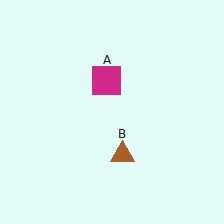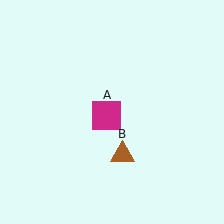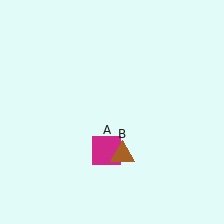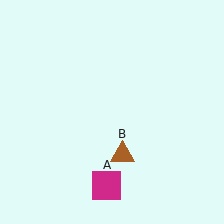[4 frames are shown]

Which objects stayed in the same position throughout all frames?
Brown triangle (object B) remained stationary.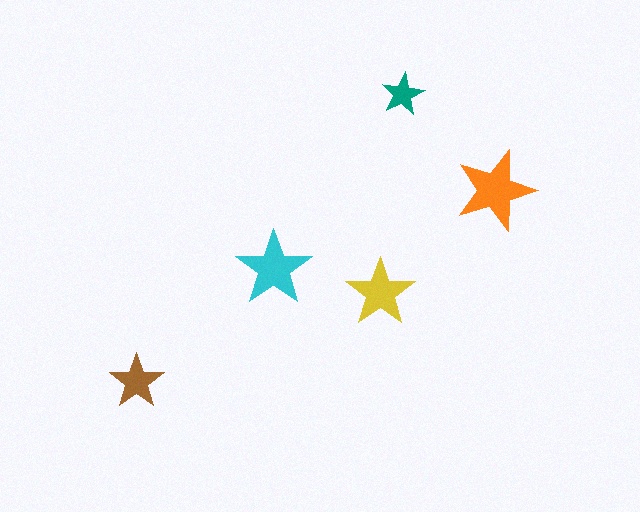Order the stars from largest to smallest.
the orange one, the cyan one, the yellow one, the brown one, the teal one.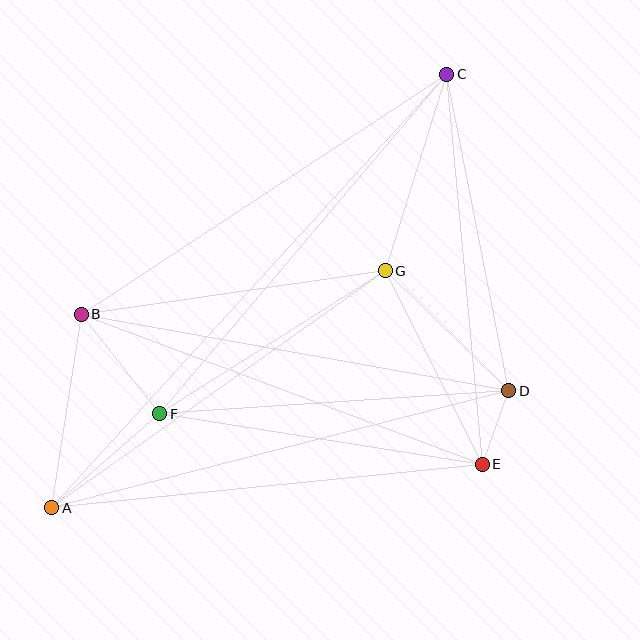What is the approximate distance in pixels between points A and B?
The distance between A and B is approximately 195 pixels.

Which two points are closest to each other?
Points D and E are closest to each other.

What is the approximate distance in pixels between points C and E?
The distance between C and E is approximately 392 pixels.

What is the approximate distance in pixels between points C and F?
The distance between C and F is approximately 444 pixels.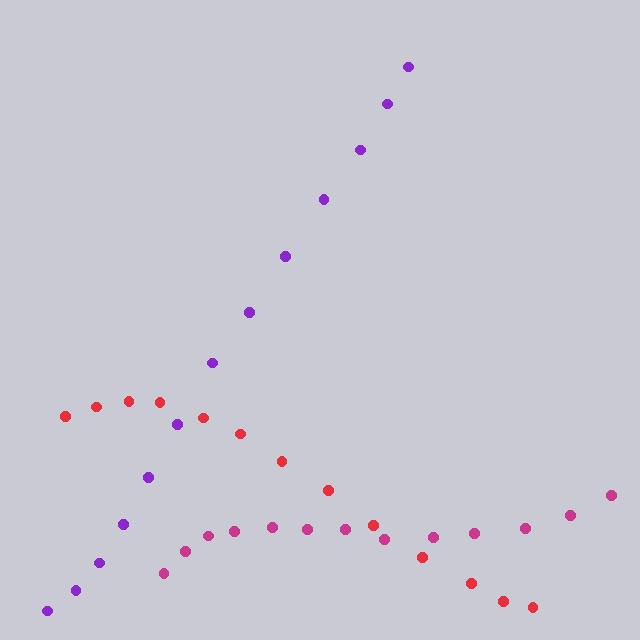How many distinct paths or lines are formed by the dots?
There are 3 distinct paths.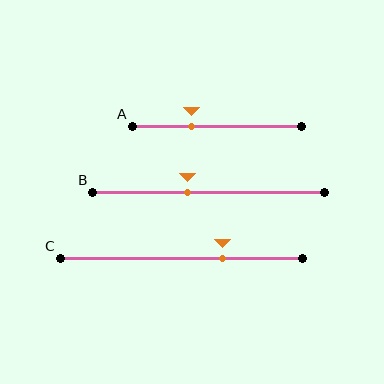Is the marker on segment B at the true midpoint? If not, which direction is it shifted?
No, the marker on segment B is shifted to the left by about 9% of the segment length.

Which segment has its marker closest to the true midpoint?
Segment B has its marker closest to the true midpoint.